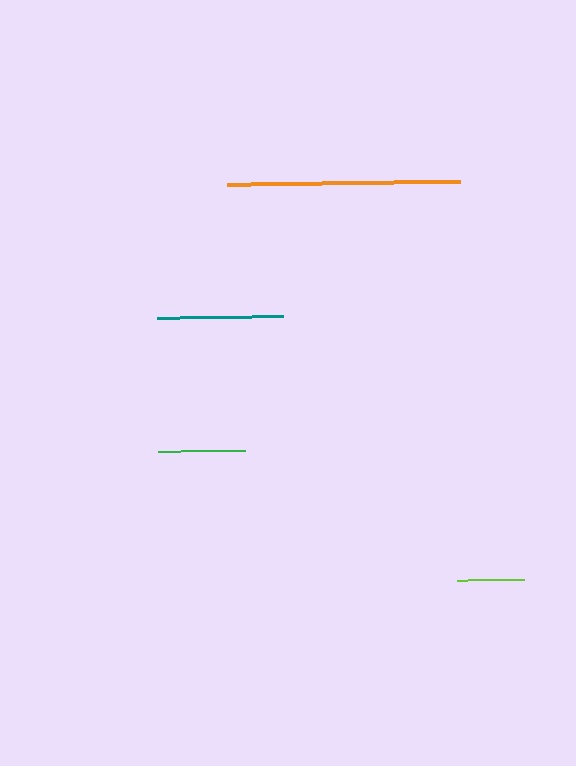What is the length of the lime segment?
The lime segment is approximately 67 pixels long.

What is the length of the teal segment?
The teal segment is approximately 126 pixels long.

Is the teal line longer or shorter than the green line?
The teal line is longer than the green line.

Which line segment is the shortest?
The lime line is the shortest at approximately 67 pixels.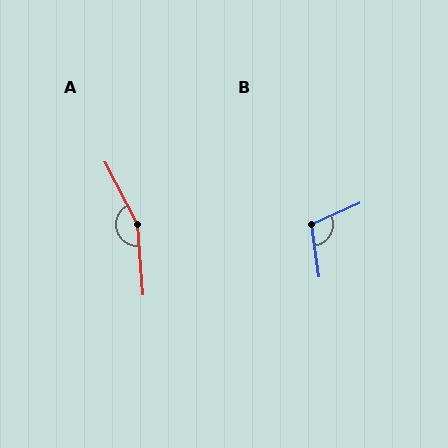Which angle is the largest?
A, at approximately 157 degrees.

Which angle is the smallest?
B, at approximately 106 degrees.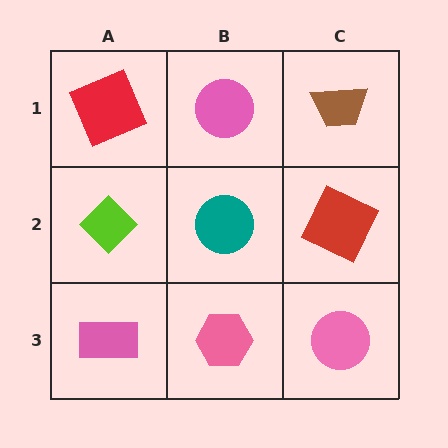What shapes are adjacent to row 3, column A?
A lime diamond (row 2, column A), a pink hexagon (row 3, column B).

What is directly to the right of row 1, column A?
A pink circle.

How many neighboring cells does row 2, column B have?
4.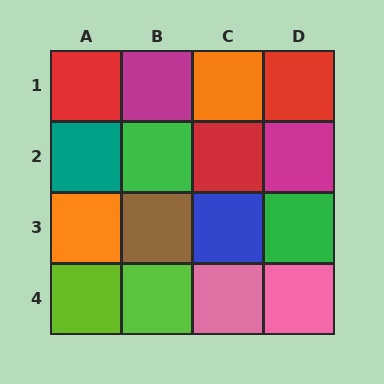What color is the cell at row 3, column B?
Brown.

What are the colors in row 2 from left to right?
Teal, green, red, magenta.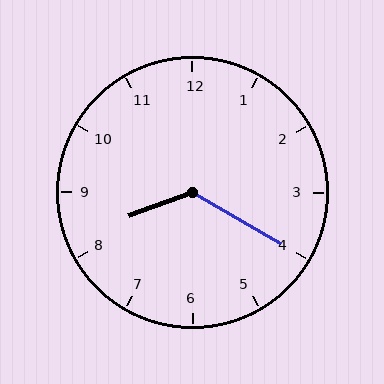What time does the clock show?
8:20.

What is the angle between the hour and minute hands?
Approximately 130 degrees.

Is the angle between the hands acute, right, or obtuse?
It is obtuse.